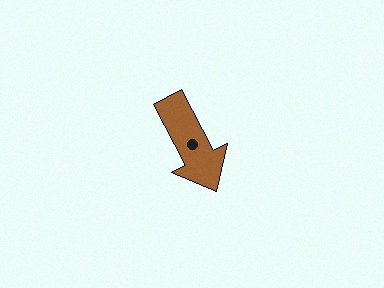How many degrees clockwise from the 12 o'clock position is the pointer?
Approximately 153 degrees.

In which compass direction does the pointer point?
Southeast.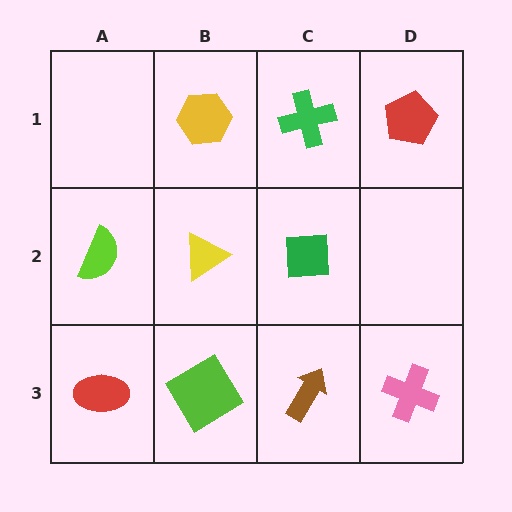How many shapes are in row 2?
3 shapes.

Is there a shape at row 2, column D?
No, that cell is empty.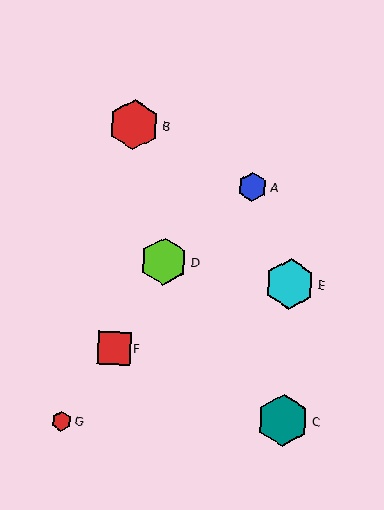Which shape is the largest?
The teal hexagon (labeled C) is the largest.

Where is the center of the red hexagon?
The center of the red hexagon is at (61, 421).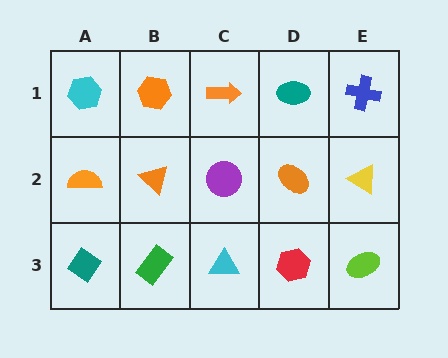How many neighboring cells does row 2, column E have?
3.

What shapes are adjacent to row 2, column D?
A teal ellipse (row 1, column D), a red hexagon (row 3, column D), a purple circle (row 2, column C), a yellow triangle (row 2, column E).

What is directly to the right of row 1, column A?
An orange hexagon.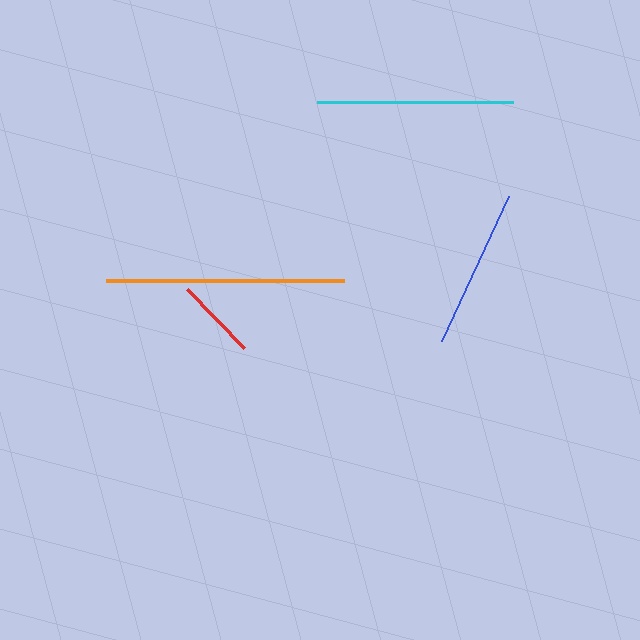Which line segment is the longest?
The orange line is the longest at approximately 237 pixels.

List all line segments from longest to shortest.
From longest to shortest: orange, cyan, blue, red.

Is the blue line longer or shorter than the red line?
The blue line is longer than the red line.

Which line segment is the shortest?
The red line is the shortest at approximately 82 pixels.